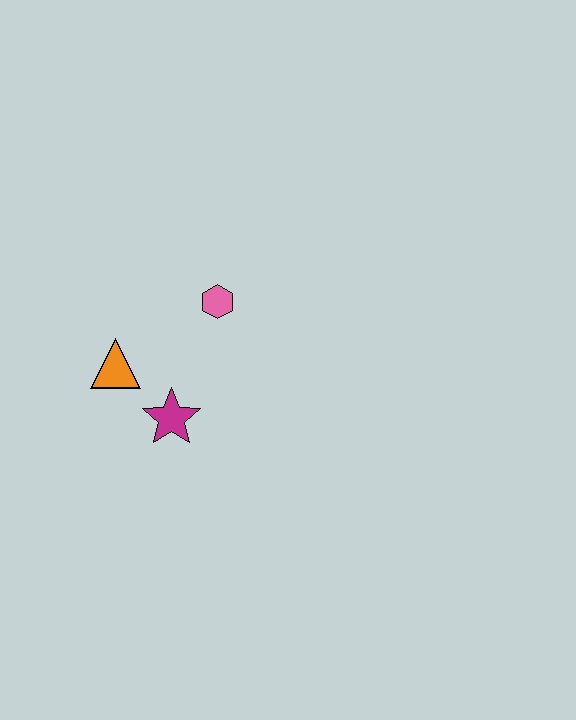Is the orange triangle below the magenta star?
No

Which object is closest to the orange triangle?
The magenta star is closest to the orange triangle.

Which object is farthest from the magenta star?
The pink hexagon is farthest from the magenta star.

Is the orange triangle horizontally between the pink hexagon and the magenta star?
No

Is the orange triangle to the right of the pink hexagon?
No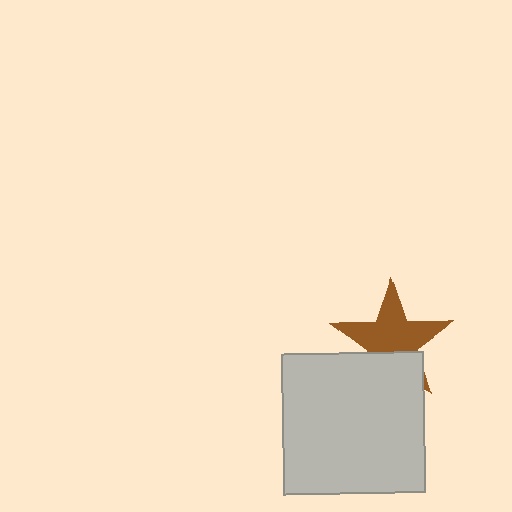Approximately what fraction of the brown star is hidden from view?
Roughly 34% of the brown star is hidden behind the light gray square.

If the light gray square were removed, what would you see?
You would see the complete brown star.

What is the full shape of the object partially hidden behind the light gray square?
The partially hidden object is a brown star.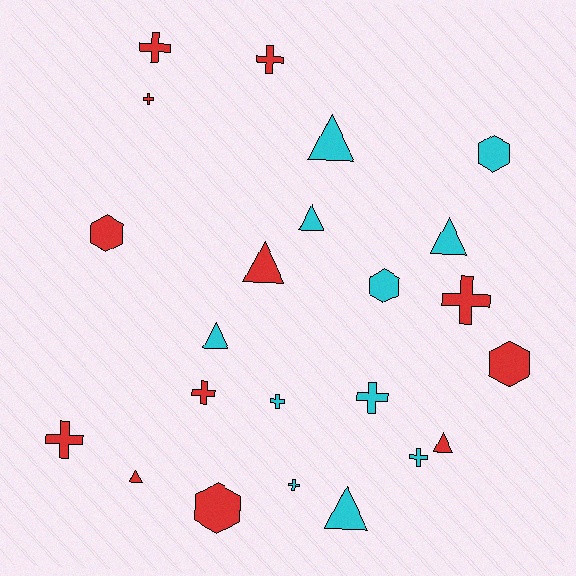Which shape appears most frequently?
Cross, with 10 objects.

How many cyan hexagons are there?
There are 2 cyan hexagons.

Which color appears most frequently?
Red, with 12 objects.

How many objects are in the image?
There are 23 objects.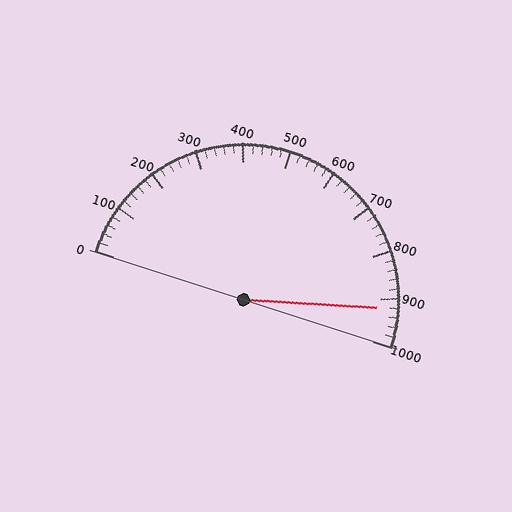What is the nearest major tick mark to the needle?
The nearest major tick mark is 900.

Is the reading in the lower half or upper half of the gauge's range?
The reading is in the upper half of the range (0 to 1000).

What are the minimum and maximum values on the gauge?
The gauge ranges from 0 to 1000.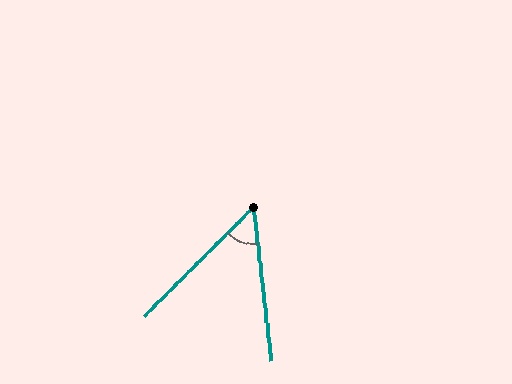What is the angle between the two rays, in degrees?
Approximately 52 degrees.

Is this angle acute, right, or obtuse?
It is acute.